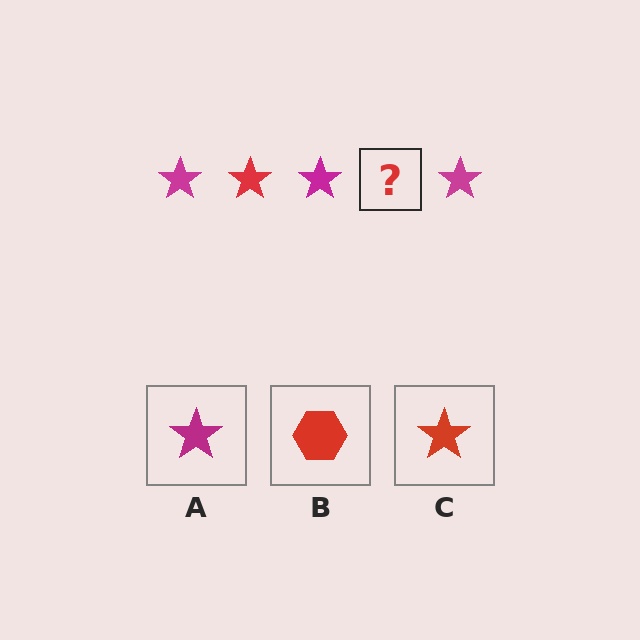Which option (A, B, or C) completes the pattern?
C.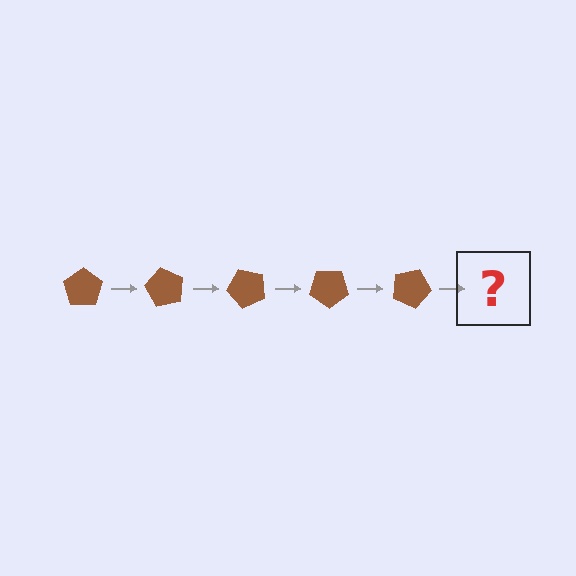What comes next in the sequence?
The next element should be a brown pentagon rotated 300 degrees.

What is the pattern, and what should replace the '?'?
The pattern is that the pentagon rotates 60 degrees each step. The '?' should be a brown pentagon rotated 300 degrees.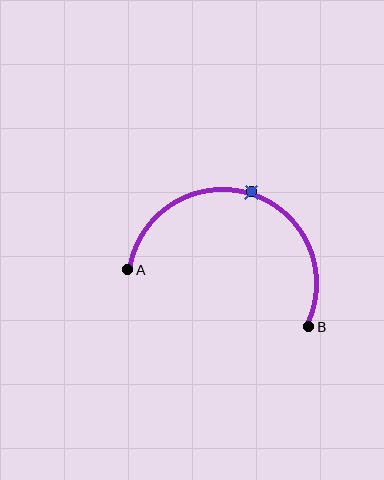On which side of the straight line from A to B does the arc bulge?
The arc bulges above the straight line connecting A and B.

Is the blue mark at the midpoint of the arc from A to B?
Yes. The blue mark lies on the arc at equal arc-length from both A and B — it is the arc midpoint.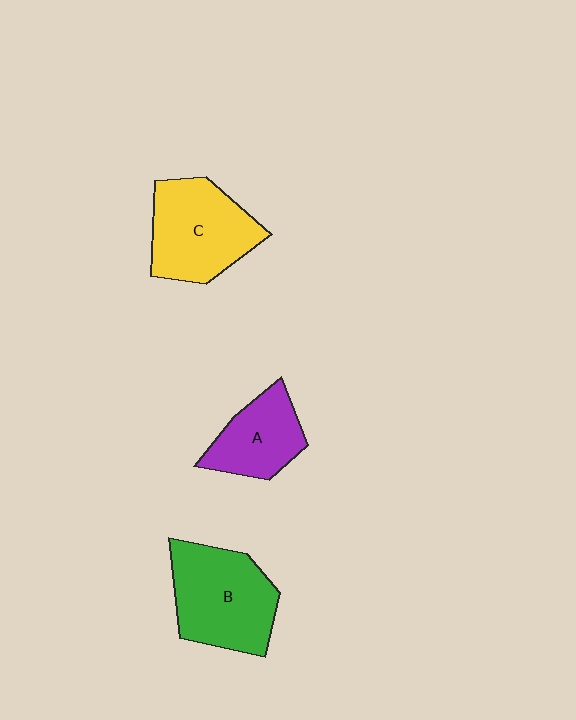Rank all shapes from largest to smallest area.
From largest to smallest: B (green), C (yellow), A (purple).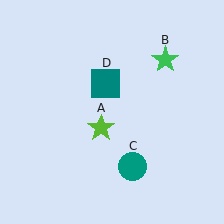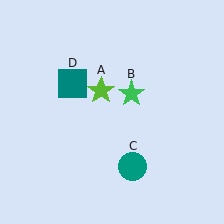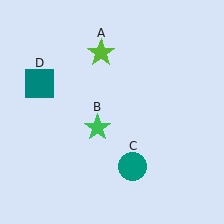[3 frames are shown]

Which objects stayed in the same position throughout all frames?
Teal circle (object C) remained stationary.